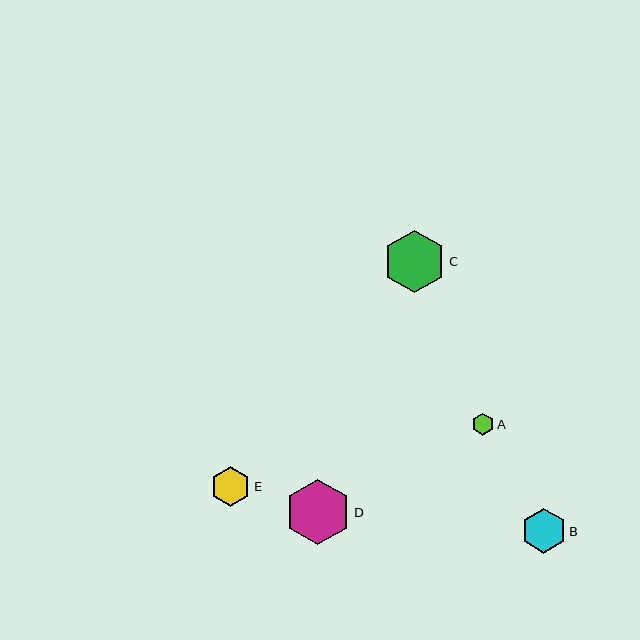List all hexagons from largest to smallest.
From largest to smallest: D, C, B, E, A.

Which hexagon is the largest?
Hexagon D is the largest with a size of approximately 65 pixels.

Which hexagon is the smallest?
Hexagon A is the smallest with a size of approximately 22 pixels.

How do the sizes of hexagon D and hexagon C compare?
Hexagon D and hexagon C are approximately the same size.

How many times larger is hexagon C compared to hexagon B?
Hexagon C is approximately 1.4 times the size of hexagon B.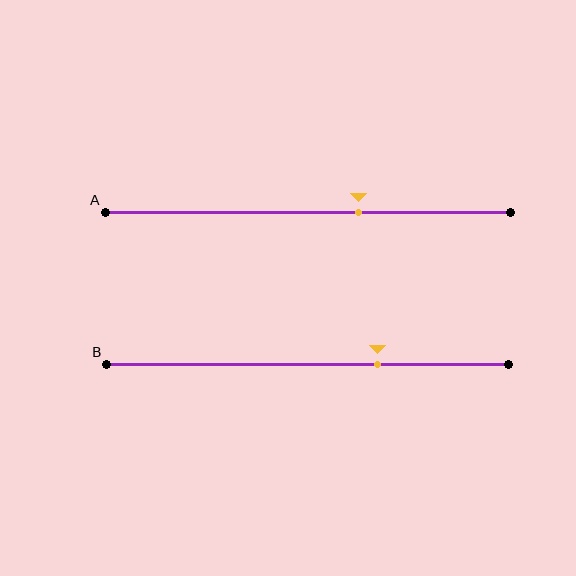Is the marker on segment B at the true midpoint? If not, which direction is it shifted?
No, the marker on segment B is shifted to the right by about 17% of the segment length.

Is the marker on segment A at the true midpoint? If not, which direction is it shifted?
No, the marker on segment A is shifted to the right by about 12% of the segment length.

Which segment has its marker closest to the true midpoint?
Segment A has its marker closest to the true midpoint.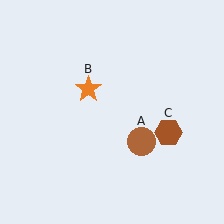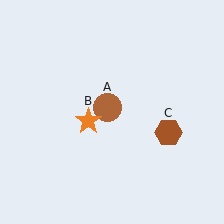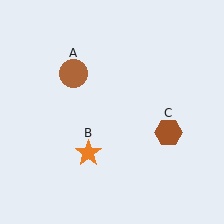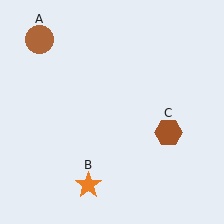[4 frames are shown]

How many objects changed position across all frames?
2 objects changed position: brown circle (object A), orange star (object B).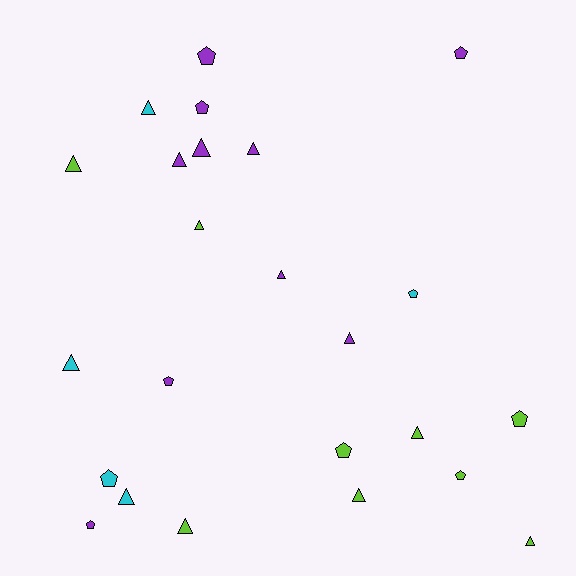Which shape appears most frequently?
Triangle, with 14 objects.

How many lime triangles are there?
There are 6 lime triangles.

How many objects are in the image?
There are 24 objects.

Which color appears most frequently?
Purple, with 10 objects.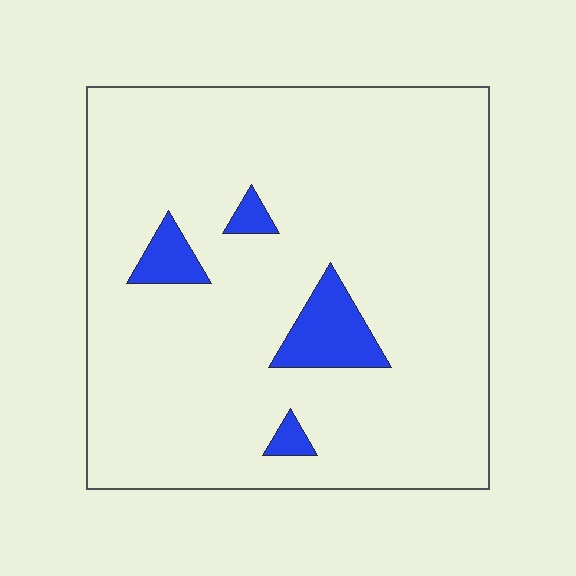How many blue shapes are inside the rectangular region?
4.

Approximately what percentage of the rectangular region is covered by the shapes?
Approximately 10%.